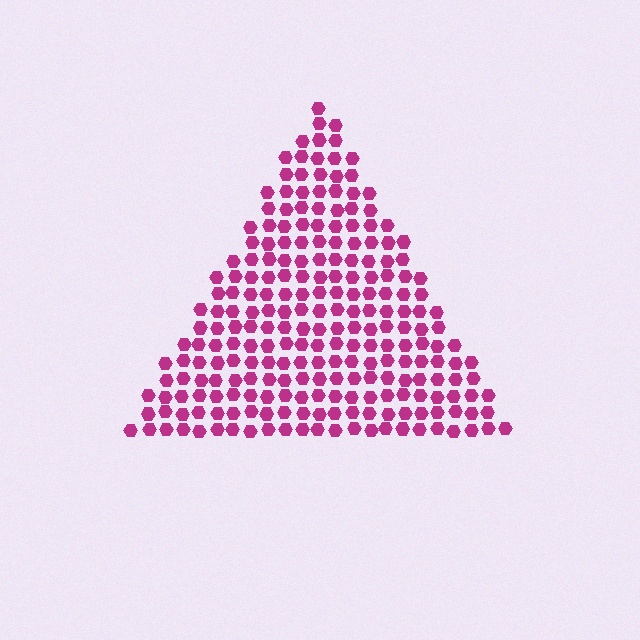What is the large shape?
The large shape is a triangle.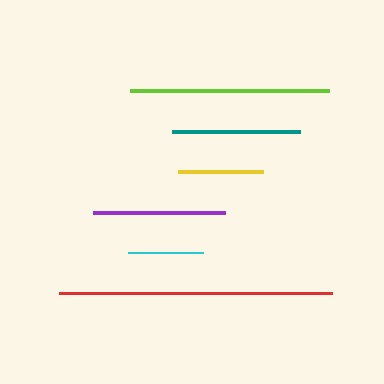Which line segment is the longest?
The red line is the longest at approximately 274 pixels.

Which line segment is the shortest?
The cyan line is the shortest at approximately 75 pixels.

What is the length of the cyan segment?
The cyan segment is approximately 75 pixels long.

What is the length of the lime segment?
The lime segment is approximately 199 pixels long.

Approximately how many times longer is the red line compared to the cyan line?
The red line is approximately 3.7 times the length of the cyan line.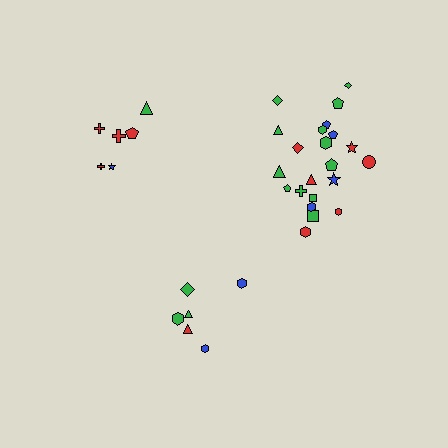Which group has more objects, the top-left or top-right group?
The top-right group.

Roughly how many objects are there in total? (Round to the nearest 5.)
Roughly 35 objects in total.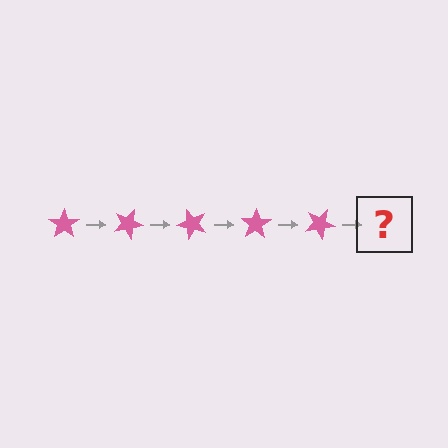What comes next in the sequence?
The next element should be a pink star rotated 125 degrees.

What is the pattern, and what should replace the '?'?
The pattern is that the star rotates 25 degrees each step. The '?' should be a pink star rotated 125 degrees.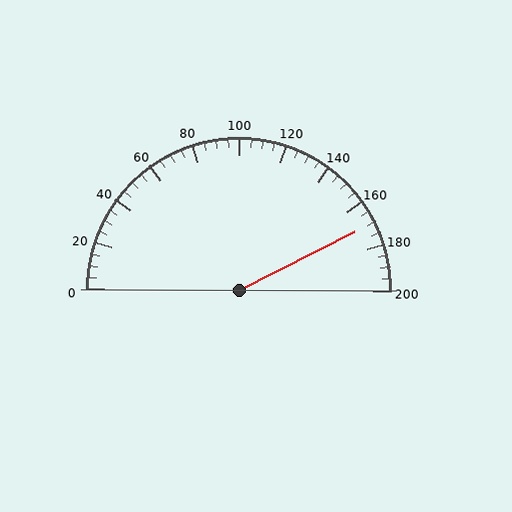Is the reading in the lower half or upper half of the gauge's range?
The reading is in the upper half of the range (0 to 200).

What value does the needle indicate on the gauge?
The needle indicates approximately 170.